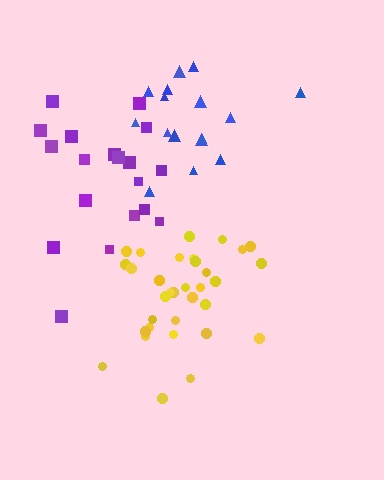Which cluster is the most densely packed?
Yellow.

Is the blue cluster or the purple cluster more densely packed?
Blue.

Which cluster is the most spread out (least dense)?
Purple.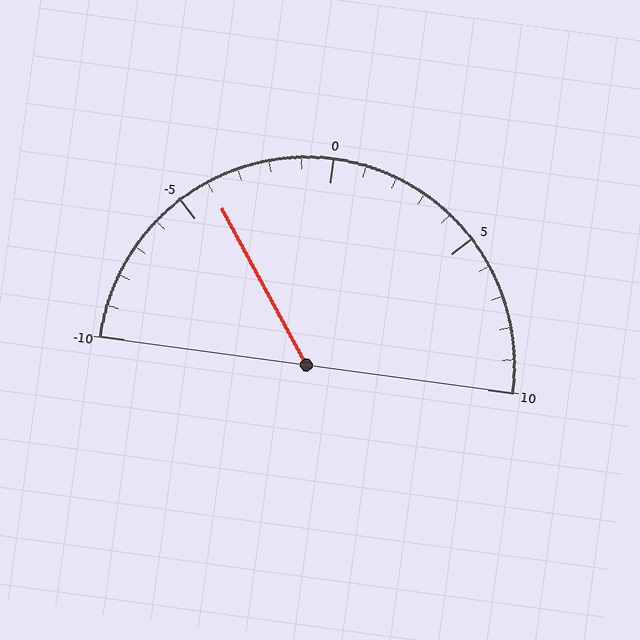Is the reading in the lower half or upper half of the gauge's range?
The reading is in the lower half of the range (-10 to 10).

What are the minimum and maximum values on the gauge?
The gauge ranges from -10 to 10.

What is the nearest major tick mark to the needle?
The nearest major tick mark is -5.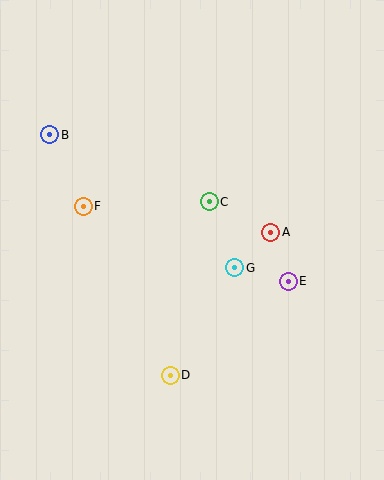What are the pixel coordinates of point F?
Point F is at (83, 206).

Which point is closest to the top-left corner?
Point B is closest to the top-left corner.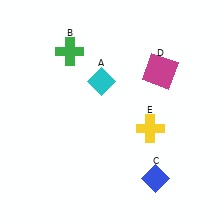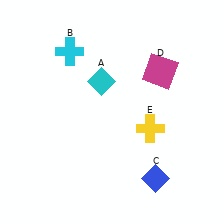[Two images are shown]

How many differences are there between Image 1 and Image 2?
There is 1 difference between the two images.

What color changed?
The cross (B) changed from green in Image 1 to cyan in Image 2.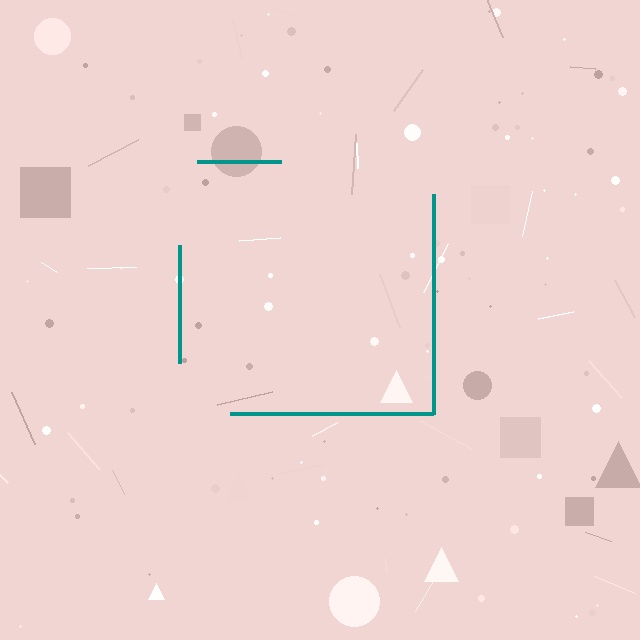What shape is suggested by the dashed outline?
The dashed outline suggests a square.